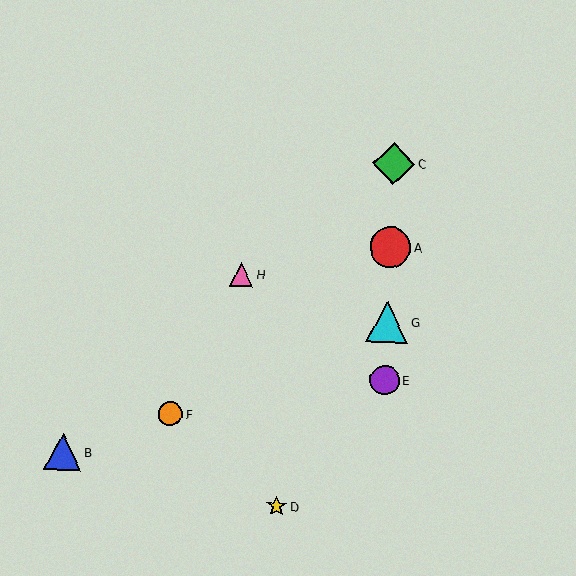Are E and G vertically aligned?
Yes, both are at x≈385.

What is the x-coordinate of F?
Object F is at x≈170.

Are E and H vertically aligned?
No, E is at x≈385 and H is at x≈241.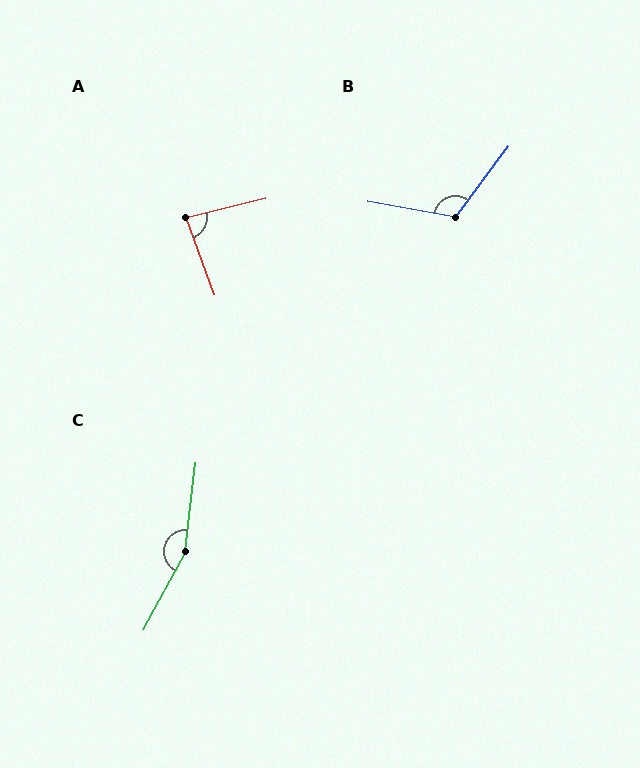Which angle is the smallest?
A, at approximately 83 degrees.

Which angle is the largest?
C, at approximately 158 degrees.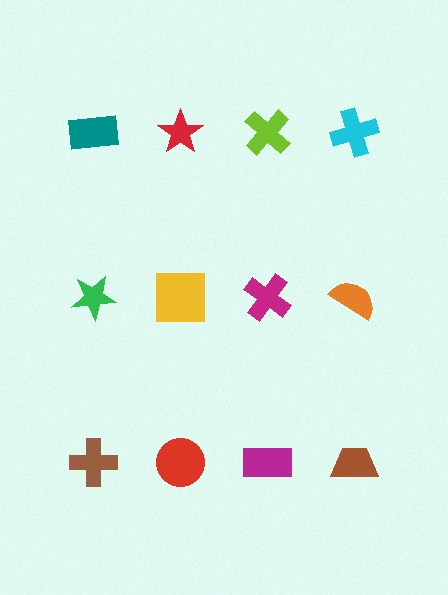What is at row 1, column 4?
A cyan cross.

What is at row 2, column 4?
An orange semicircle.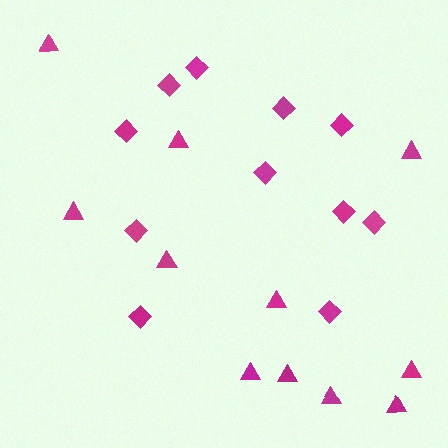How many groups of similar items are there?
There are 2 groups: one group of triangles (11) and one group of diamonds (11).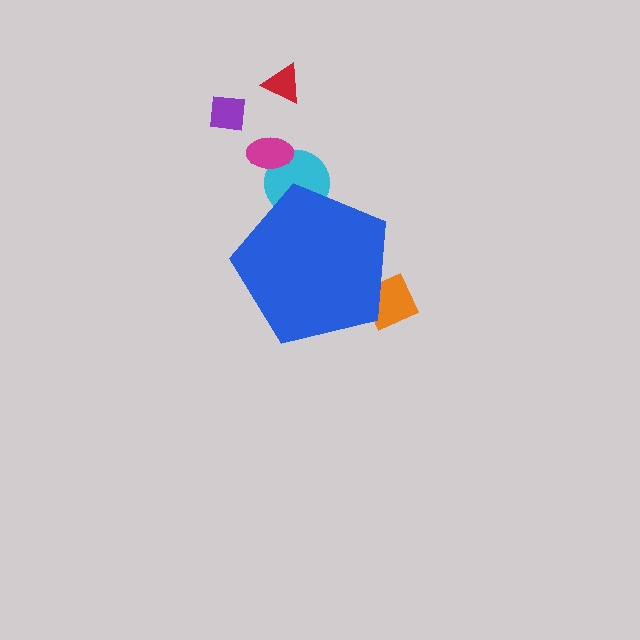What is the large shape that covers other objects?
A blue pentagon.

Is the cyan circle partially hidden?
Yes, the cyan circle is partially hidden behind the blue pentagon.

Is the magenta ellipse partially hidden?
No, the magenta ellipse is fully visible.